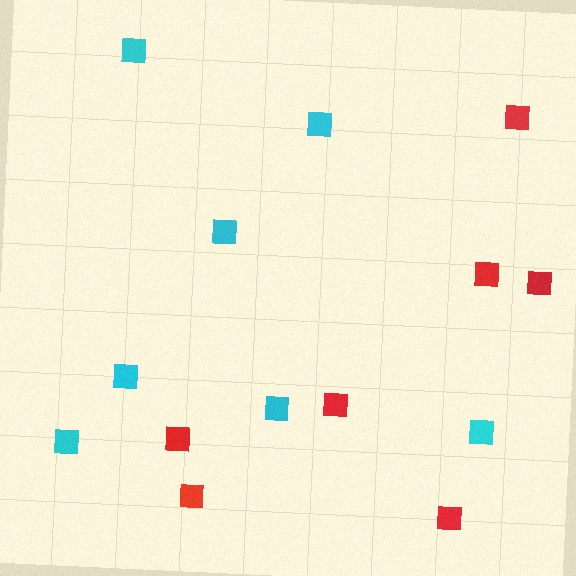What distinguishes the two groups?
There are 2 groups: one group of red squares (7) and one group of cyan squares (7).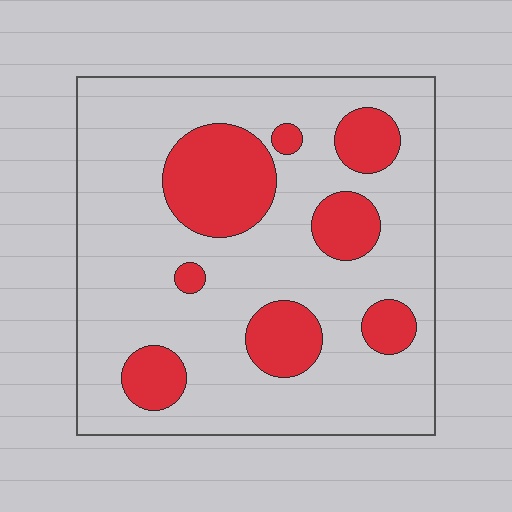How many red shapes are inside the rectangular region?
8.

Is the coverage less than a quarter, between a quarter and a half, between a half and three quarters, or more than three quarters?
Less than a quarter.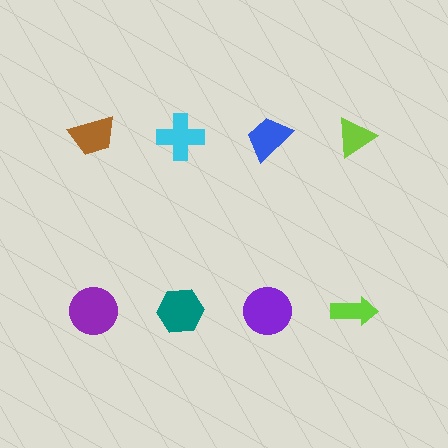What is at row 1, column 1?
A brown trapezoid.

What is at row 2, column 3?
A purple circle.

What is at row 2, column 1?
A purple circle.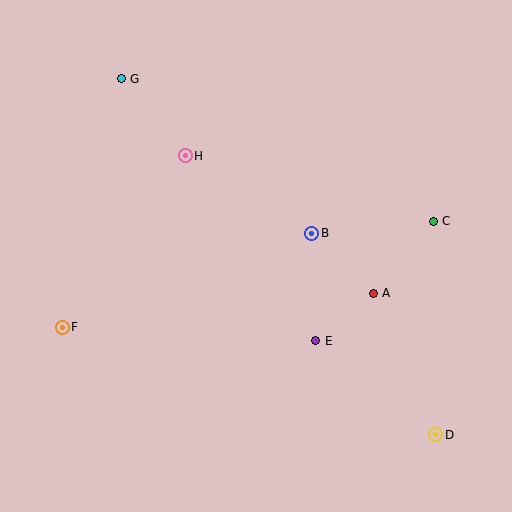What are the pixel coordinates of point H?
Point H is at (185, 156).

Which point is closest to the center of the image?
Point B at (312, 233) is closest to the center.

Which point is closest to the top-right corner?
Point C is closest to the top-right corner.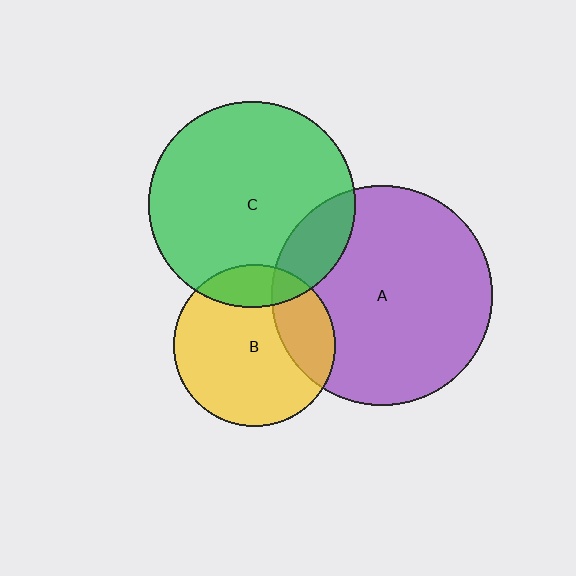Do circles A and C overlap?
Yes.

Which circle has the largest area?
Circle A (purple).